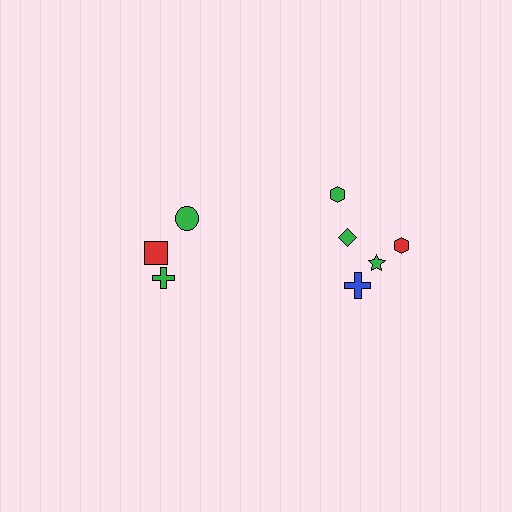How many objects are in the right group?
There are 5 objects.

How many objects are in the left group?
There are 3 objects.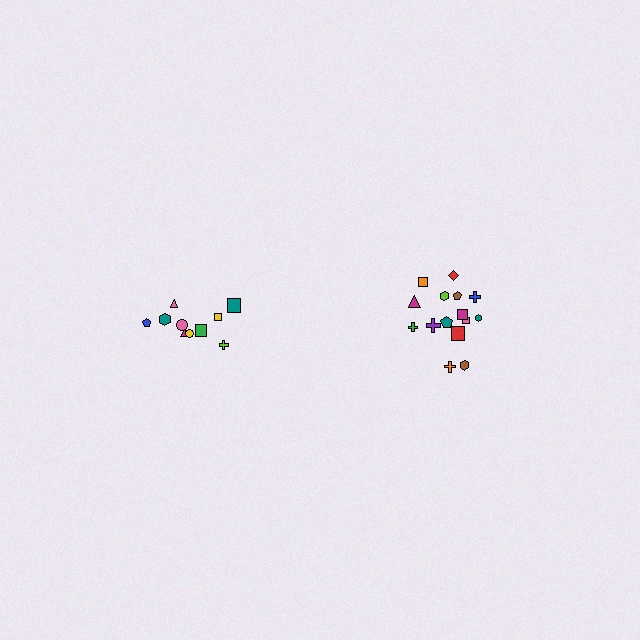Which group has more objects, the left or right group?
The right group.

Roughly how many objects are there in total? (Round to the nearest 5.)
Roughly 25 objects in total.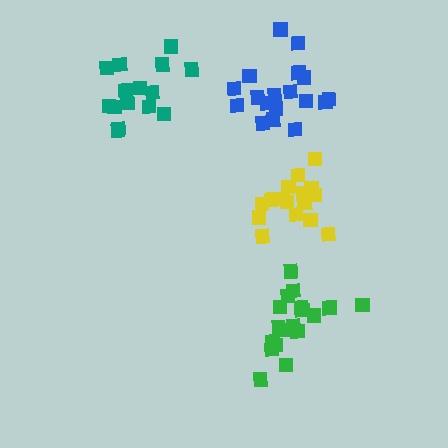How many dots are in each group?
Group 1: 18 dots, Group 2: 18 dots, Group 3: 16 dots, Group 4: 15 dots (67 total).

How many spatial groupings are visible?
There are 4 spatial groupings.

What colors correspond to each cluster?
The clusters are colored: blue, green, yellow, teal.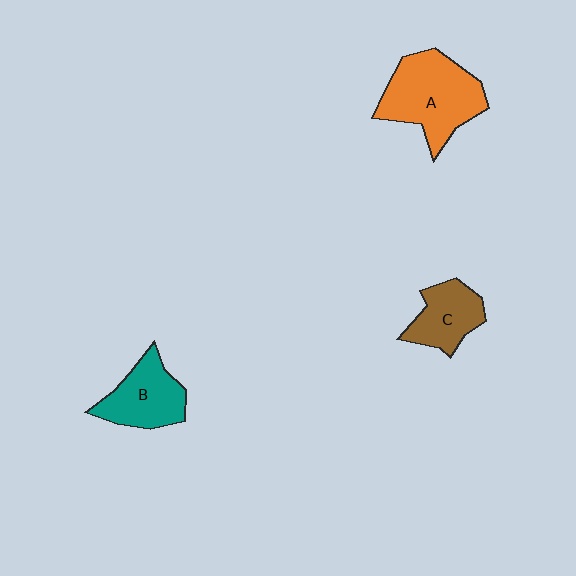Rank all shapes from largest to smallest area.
From largest to smallest: A (orange), B (teal), C (brown).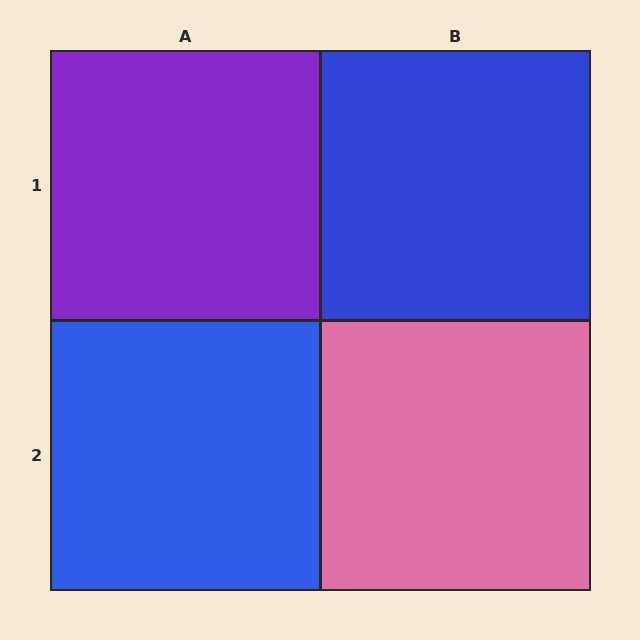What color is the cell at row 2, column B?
Pink.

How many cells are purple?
1 cell is purple.